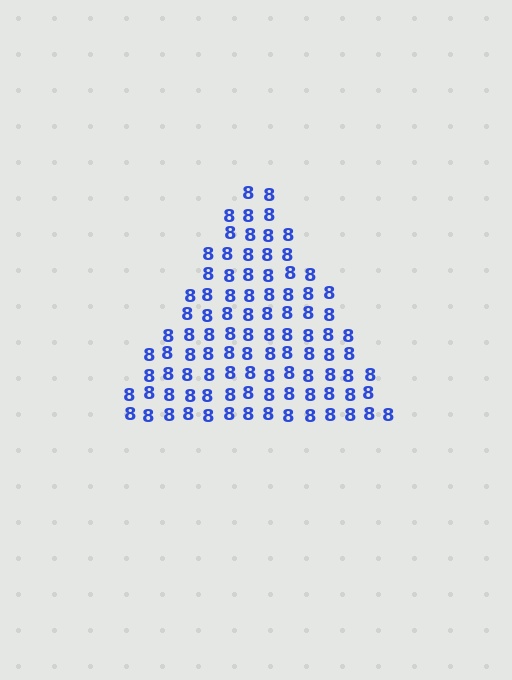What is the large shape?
The large shape is a triangle.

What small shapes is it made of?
It is made of small digit 8's.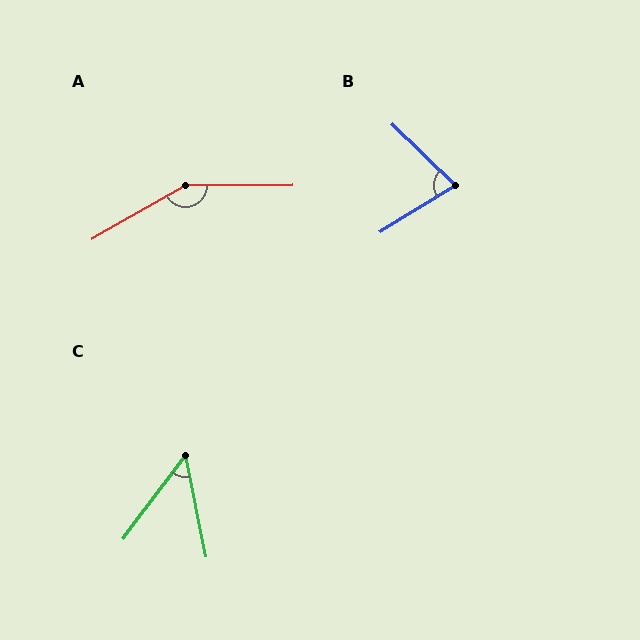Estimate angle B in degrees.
Approximately 76 degrees.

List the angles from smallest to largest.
C (48°), B (76°), A (150°).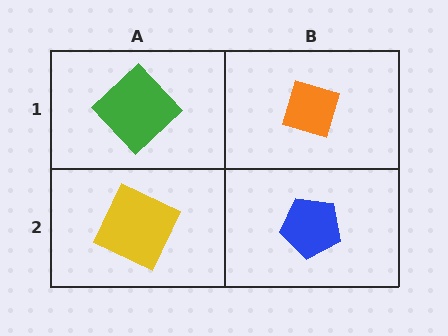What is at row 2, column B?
A blue pentagon.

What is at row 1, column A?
A green diamond.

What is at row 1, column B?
An orange diamond.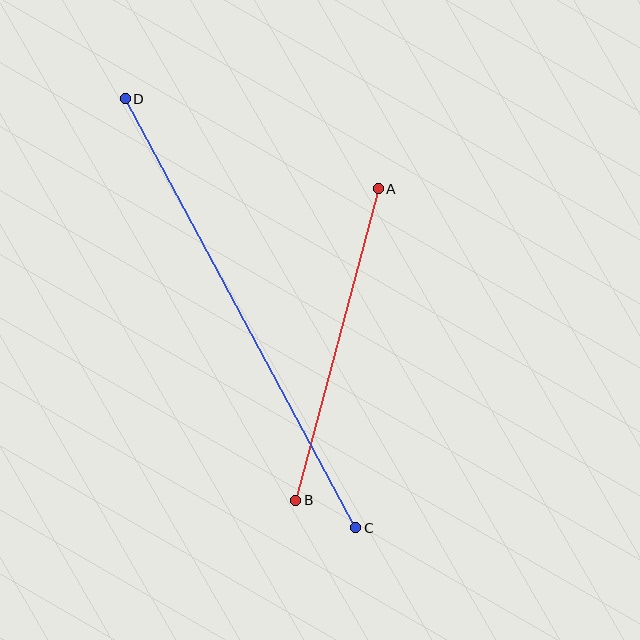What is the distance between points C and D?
The distance is approximately 487 pixels.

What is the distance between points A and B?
The distance is approximately 322 pixels.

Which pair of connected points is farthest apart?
Points C and D are farthest apart.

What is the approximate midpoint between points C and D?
The midpoint is at approximately (240, 313) pixels.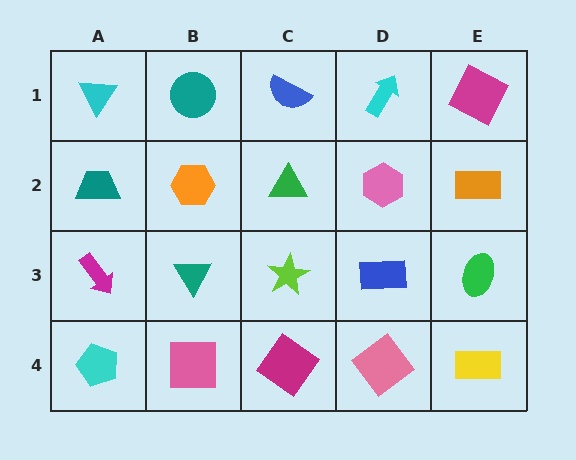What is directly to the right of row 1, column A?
A teal circle.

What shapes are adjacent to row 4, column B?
A teal triangle (row 3, column B), a cyan pentagon (row 4, column A), a magenta diamond (row 4, column C).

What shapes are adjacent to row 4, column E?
A green ellipse (row 3, column E), a pink diamond (row 4, column D).